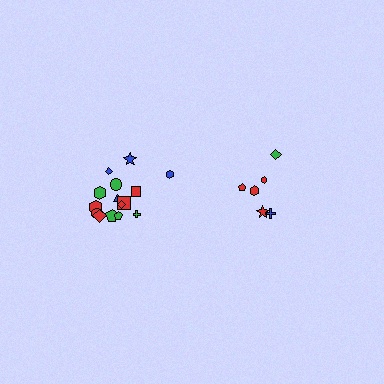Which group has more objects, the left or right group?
The left group.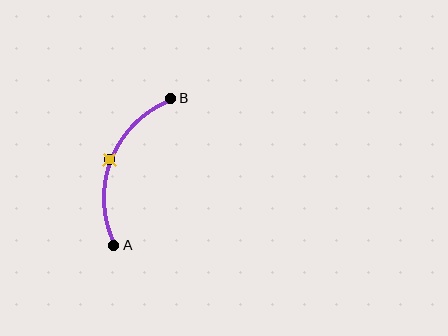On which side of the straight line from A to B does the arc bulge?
The arc bulges to the left of the straight line connecting A and B.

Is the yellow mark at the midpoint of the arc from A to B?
Yes. The yellow mark lies on the arc at equal arc-length from both A and B — it is the arc midpoint.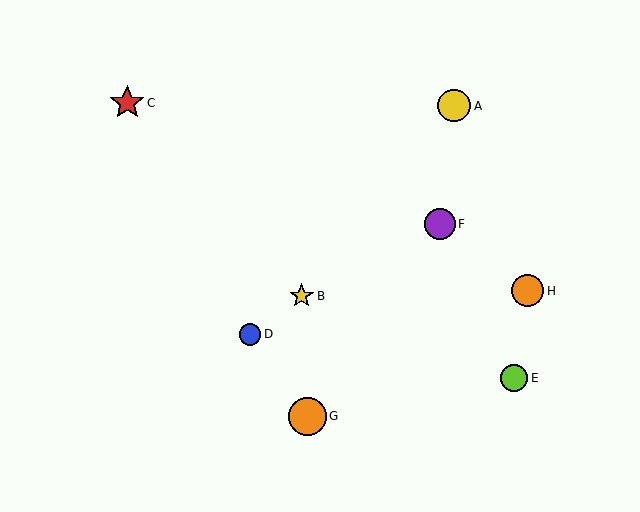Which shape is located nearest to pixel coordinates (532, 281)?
The orange circle (labeled H) at (528, 291) is nearest to that location.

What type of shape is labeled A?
Shape A is a yellow circle.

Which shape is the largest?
The orange circle (labeled G) is the largest.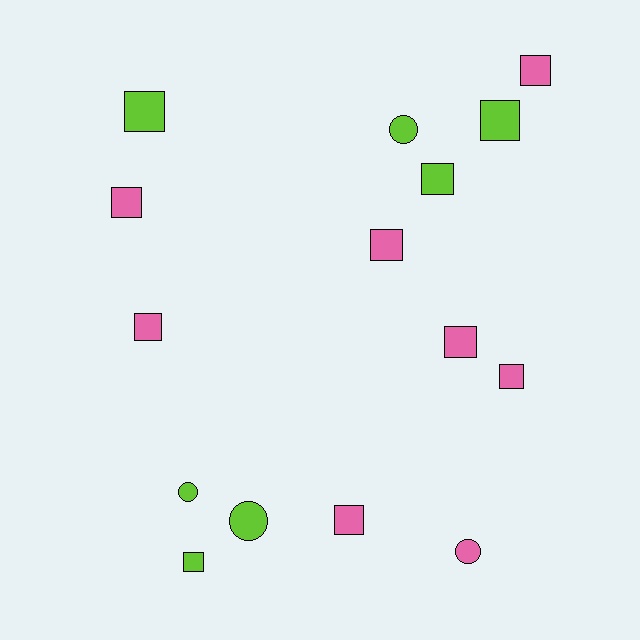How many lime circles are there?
There are 3 lime circles.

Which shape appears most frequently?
Square, with 11 objects.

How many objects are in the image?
There are 15 objects.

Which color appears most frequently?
Pink, with 8 objects.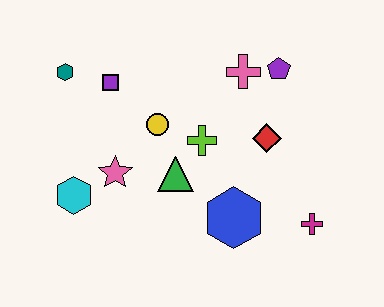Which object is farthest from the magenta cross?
The teal hexagon is farthest from the magenta cross.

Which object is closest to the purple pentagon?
The pink cross is closest to the purple pentagon.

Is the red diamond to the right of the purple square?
Yes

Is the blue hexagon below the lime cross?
Yes